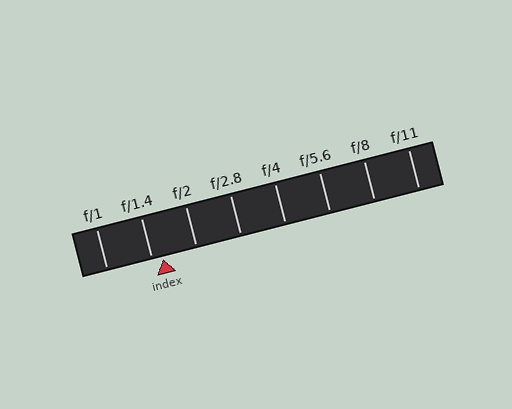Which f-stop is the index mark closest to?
The index mark is closest to f/1.4.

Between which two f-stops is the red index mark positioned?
The index mark is between f/1.4 and f/2.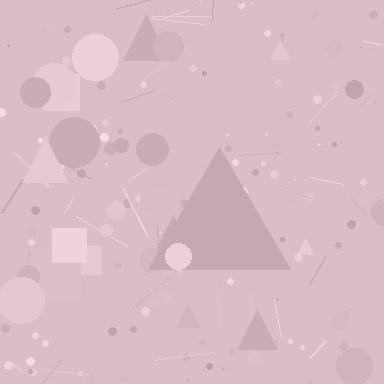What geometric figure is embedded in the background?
A triangle is embedded in the background.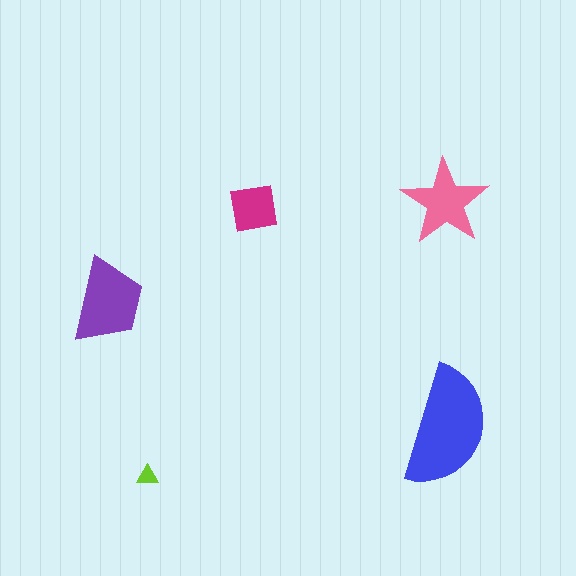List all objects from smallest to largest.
The lime triangle, the magenta square, the pink star, the purple trapezoid, the blue semicircle.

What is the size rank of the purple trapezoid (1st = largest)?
2nd.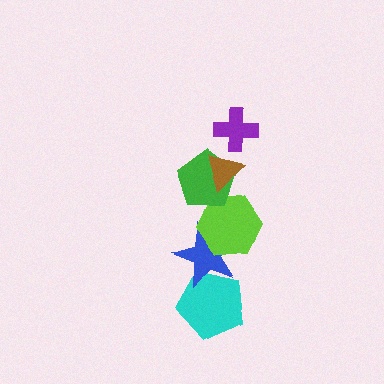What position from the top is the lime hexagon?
The lime hexagon is 4th from the top.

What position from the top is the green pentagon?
The green pentagon is 3rd from the top.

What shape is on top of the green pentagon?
The brown triangle is on top of the green pentagon.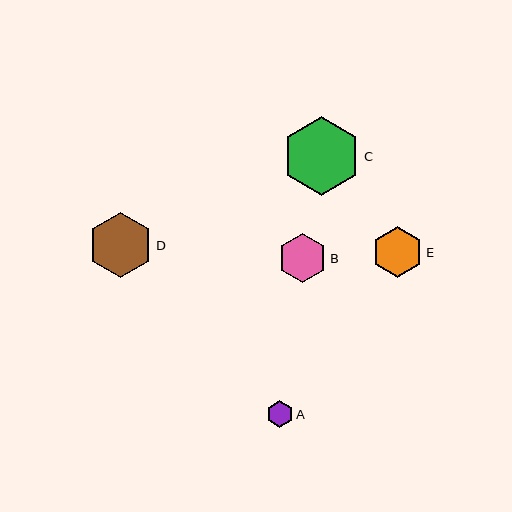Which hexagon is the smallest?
Hexagon A is the smallest with a size of approximately 27 pixels.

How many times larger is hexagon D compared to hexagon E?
Hexagon D is approximately 1.3 times the size of hexagon E.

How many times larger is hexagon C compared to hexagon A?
Hexagon C is approximately 2.9 times the size of hexagon A.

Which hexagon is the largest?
Hexagon C is the largest with a size of approximately 79 pixels.